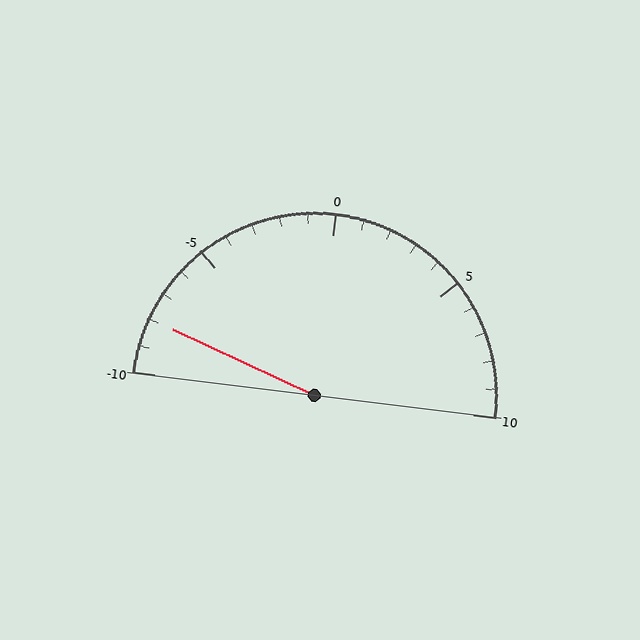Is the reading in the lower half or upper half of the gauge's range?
The reading is in the lower half of the range (-10 to 10).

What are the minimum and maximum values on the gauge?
The gauge ranges from -10 to 10.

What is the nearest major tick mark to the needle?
The nearest major tick mark is -10.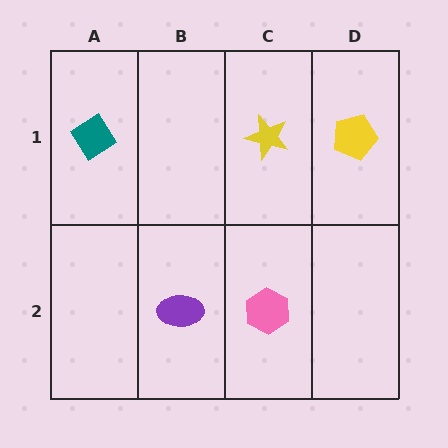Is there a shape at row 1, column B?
No, that cell is empty.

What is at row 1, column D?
A yellow pentagon.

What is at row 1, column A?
A teal diamond.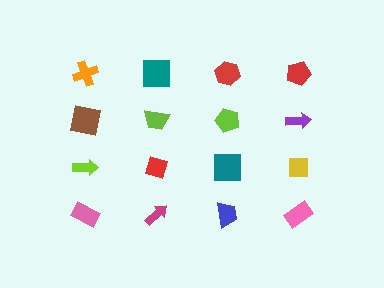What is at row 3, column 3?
A teal square.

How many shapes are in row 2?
4 shapes.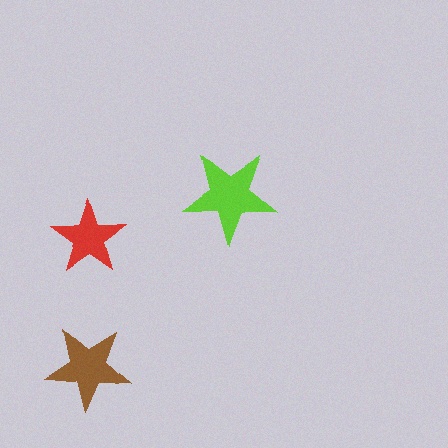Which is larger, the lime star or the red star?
The lime one.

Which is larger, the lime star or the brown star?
The lime one.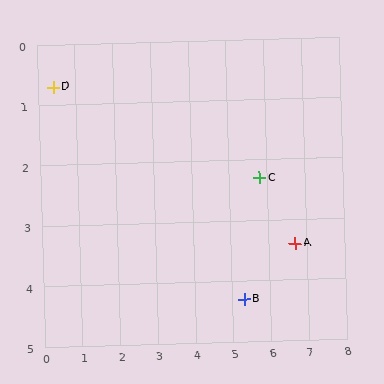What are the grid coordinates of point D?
Point D is at approximately (0.4, 0.7).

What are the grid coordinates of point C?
Point C is at approximately (5.8, 2.3).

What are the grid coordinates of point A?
Point A is at approximately (6.7, 3.4).